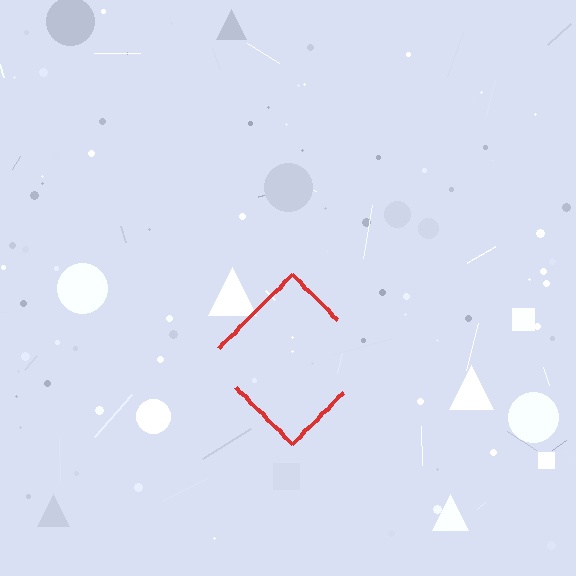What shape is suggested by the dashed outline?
The dashed outline suggests a diamond.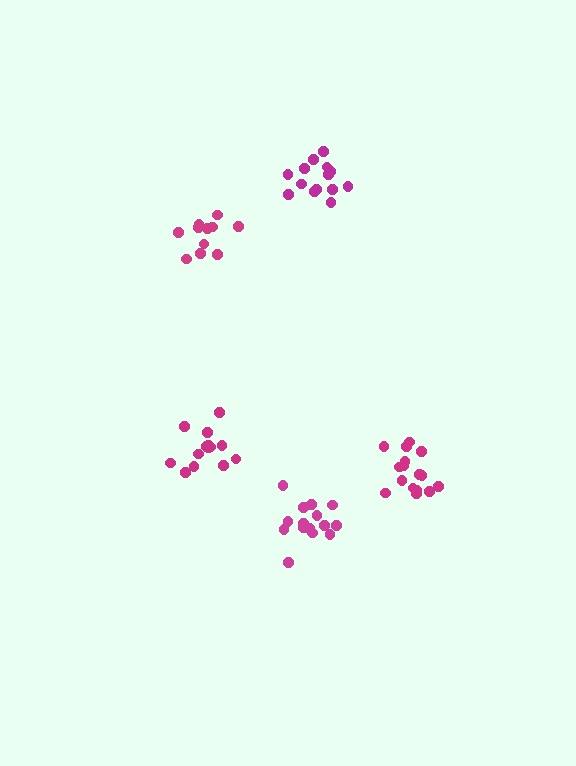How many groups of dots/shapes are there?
There are 5 groups.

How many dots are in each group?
Group 1: 14 dots, Group 2: 16 dots, Group 3: 16 dots, Group 4: 11 dots, Group 5: 14 dots (71 total).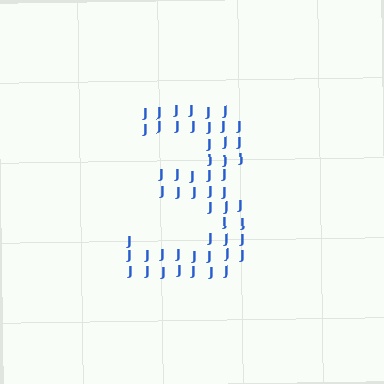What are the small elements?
The small elements are letter J's.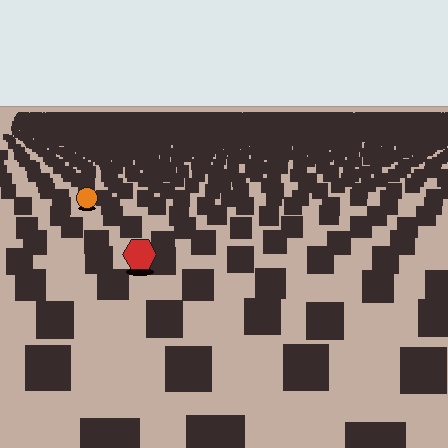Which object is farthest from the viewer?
The orange circle is farthest from the viewer. It appears smaller and the ground texture around it is denser.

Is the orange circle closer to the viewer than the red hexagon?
No. The red hexagon is closer — you can tell from the texture gradient: the ground texture is coarser near it.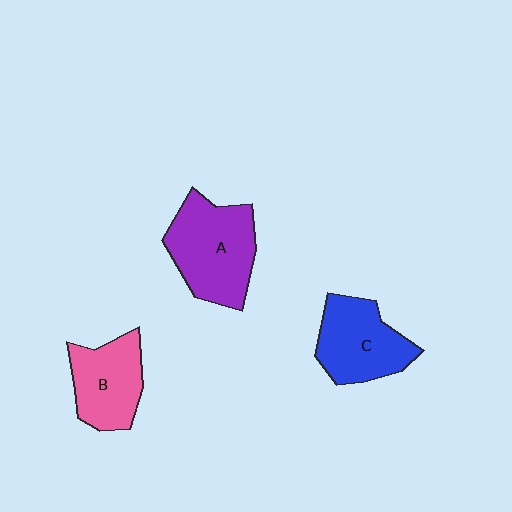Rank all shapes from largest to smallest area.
From largest to smallest: A (purple), C (blue), B (pink).